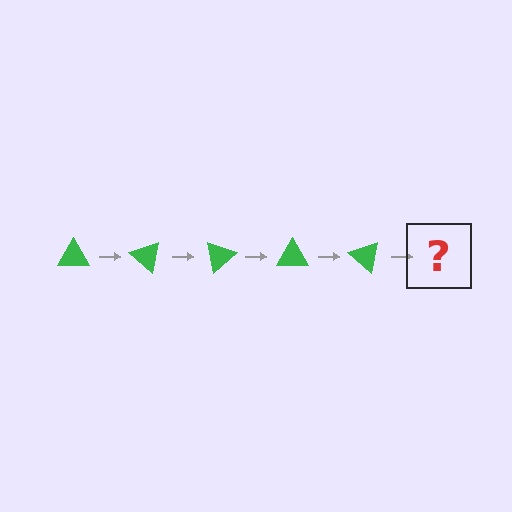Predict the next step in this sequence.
The next step is a green triangle rotated 200 degrees.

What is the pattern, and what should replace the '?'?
The pattern is that the triangle rotates 40 degrees each step. The '?' should be a green triangle rotated 200 degrees.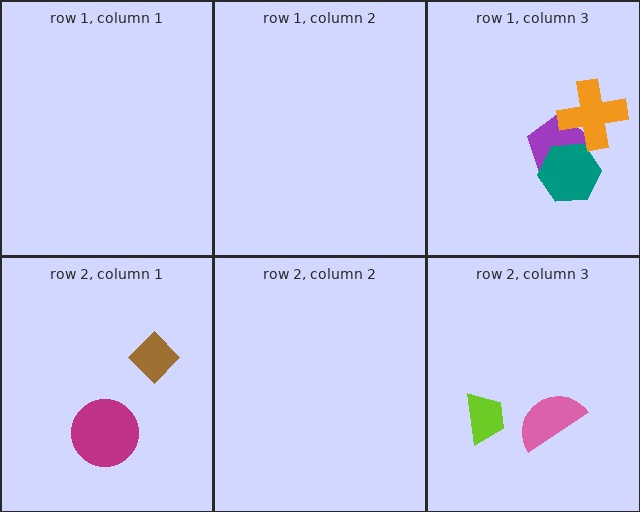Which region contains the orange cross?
The row 1, column 3 region.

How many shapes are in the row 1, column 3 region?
3.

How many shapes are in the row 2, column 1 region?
2.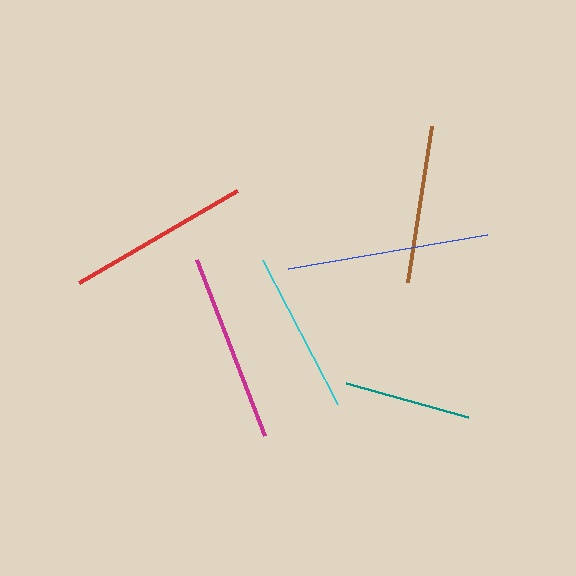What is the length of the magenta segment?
The magenta segment is approximately 188 pixels long.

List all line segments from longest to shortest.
From longest to shortest: blue, magenta, red, cyan, brown, teal.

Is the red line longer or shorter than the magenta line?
The magenta line is longer than the red line.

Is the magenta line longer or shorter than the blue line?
The blue line is longer than the magenta line.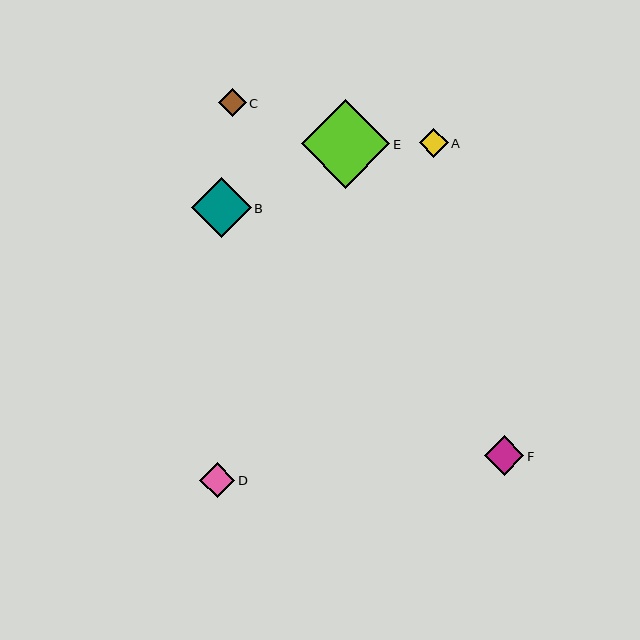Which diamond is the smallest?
Diamond C is the smallest with a size of approximately 28 pixels.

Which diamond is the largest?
Diamond E is the largest with a size of approximately 89 pixels.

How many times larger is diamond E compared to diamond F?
Diamond E is approximately 2.2 times the size of diamond F.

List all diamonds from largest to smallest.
From largest to smallest: E, B, F, D, A, C.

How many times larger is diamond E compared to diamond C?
Diamond E is approximately 3.1 times the size of diamond C.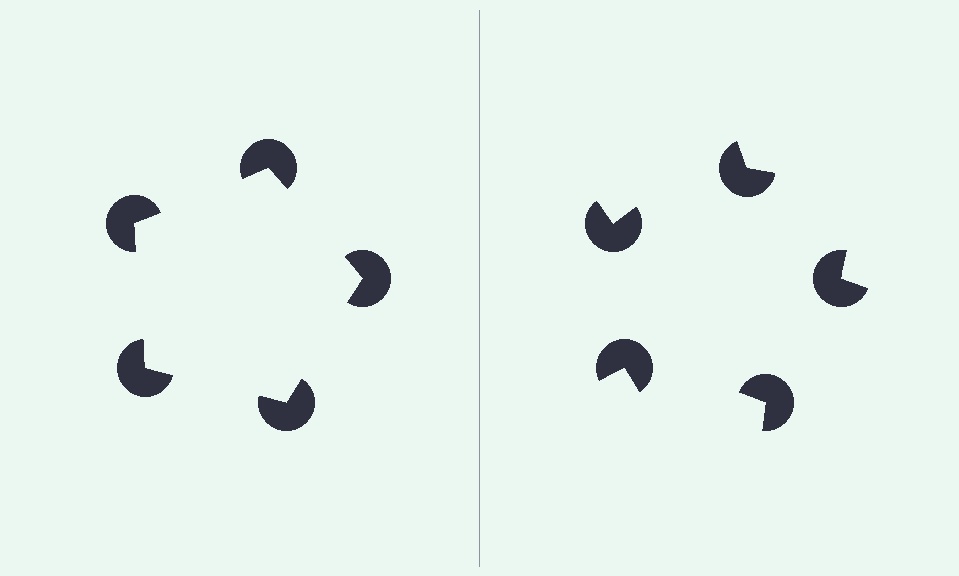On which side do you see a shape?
An illusory pentagon appears on the left side. On the right side the wedge cuts are rotated, so no coherent shape forms.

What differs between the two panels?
The pac-man discs are positioned identically on both sides; only the wedge orientations differ. On the left they align to a pentagon; on the right they are misaligned.